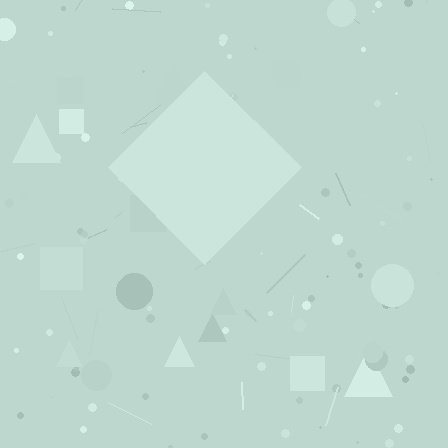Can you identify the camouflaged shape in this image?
The camouflaged shape is a diamond.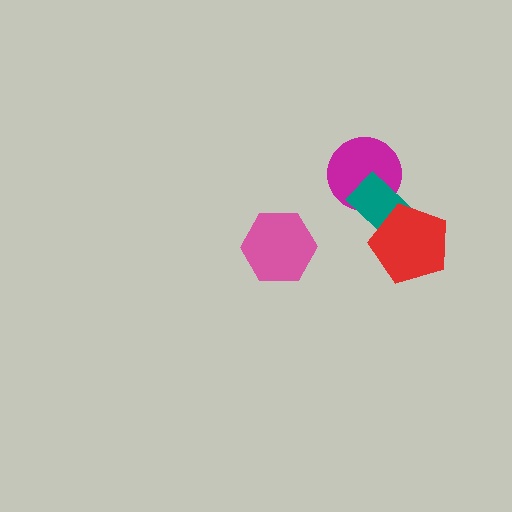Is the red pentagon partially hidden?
No, no other shape covers it.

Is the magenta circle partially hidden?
Yes, it is partially covered by another shape.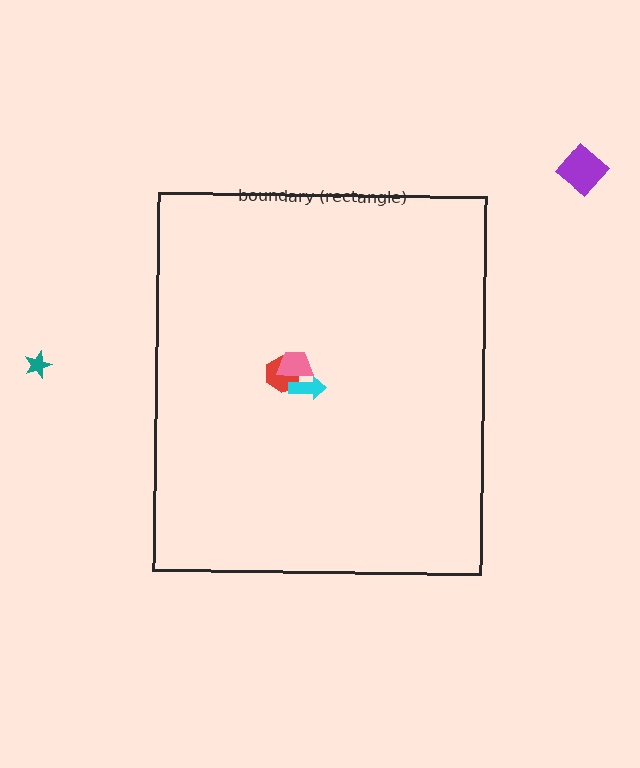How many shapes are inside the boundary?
3 inside, 2 outside.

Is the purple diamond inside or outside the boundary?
Outside.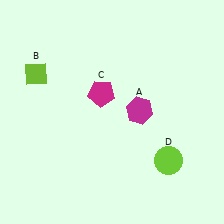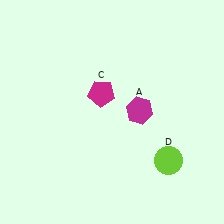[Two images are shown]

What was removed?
The lime diamond (B) was removed in Image 2.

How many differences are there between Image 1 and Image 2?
There is 1 difference between the two images.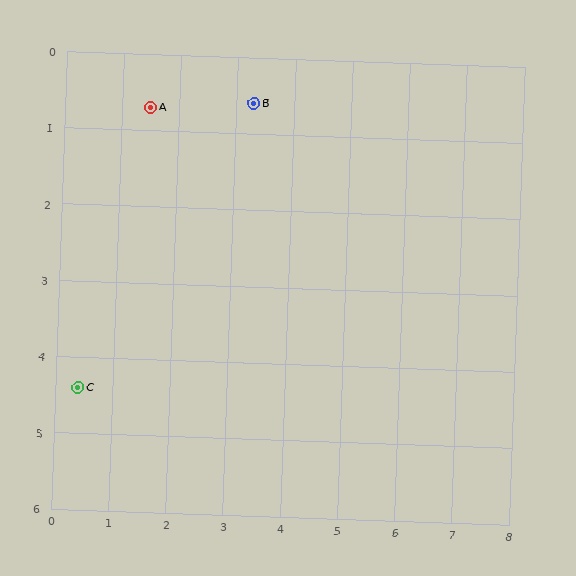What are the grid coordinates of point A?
Point A is at approximately (1.5, 0.7).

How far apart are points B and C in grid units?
Points B and C are about 4.8 grid units apart.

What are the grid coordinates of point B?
Point B is at approximately (3.3, 0.6).